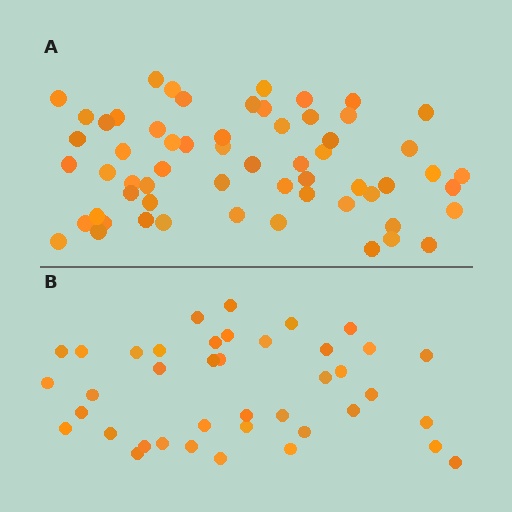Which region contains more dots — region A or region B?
Region A (the top region) has more dots.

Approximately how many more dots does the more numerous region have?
Region A has approximately 20 more dots than region B.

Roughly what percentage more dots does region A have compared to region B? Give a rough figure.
About 50% more.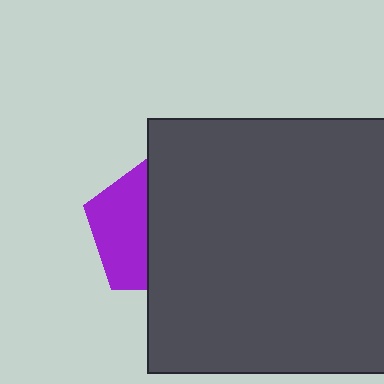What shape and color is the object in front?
The object in front is a dark gray square.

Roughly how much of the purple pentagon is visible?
A small part of it is visible (roughly 42%).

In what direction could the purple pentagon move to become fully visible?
The purple pentagon could move left. That would shift it out from behind the dark gray square entirely.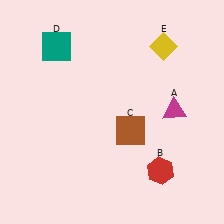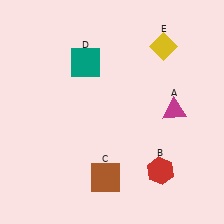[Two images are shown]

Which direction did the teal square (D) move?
The teal square (D) moved right.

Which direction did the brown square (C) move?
The brown square (C) moved down.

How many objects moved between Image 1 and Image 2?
2 objects moved between the two images.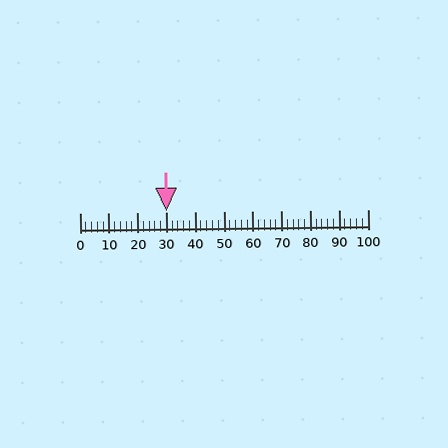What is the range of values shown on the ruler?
The ruler shows values from 0 to 100.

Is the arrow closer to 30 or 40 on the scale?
The arrow is closer to 30.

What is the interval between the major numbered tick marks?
The major tick marks are spaced 10 units apart.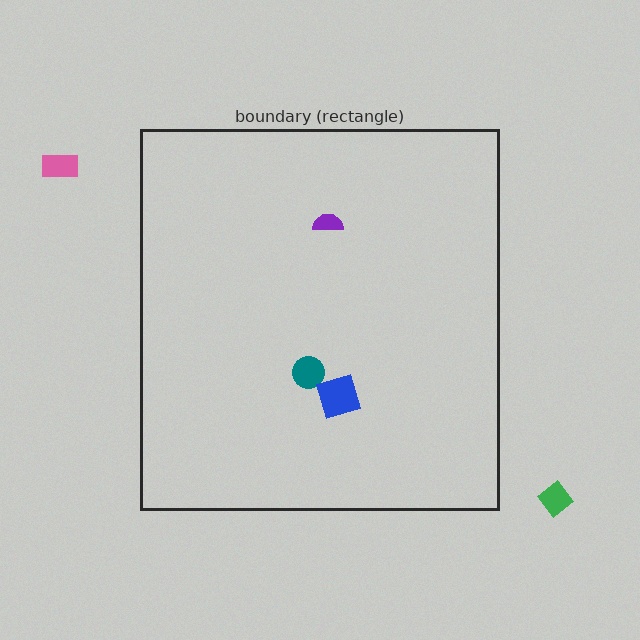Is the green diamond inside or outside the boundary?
Outside.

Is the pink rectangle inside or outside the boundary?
Outside.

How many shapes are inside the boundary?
3 inside, 2 outside.